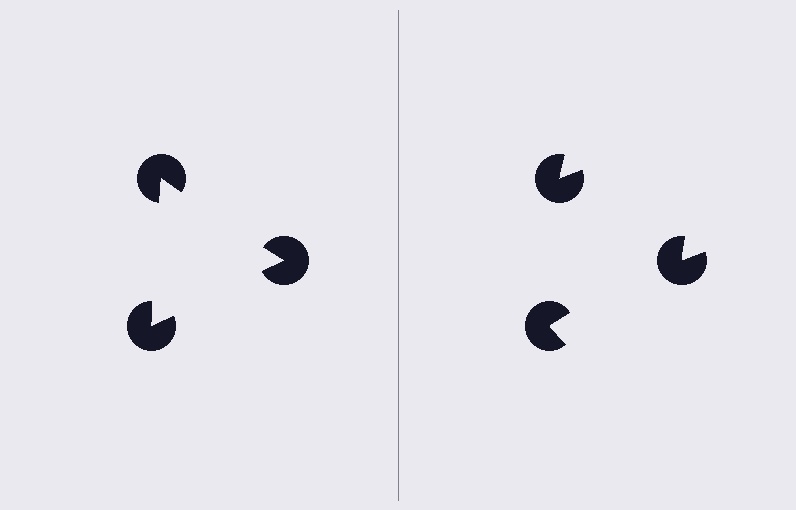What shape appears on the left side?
An illusory triangle.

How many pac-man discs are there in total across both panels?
6 — 3 on each side.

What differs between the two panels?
The pac-man discs are positioned identically on both sides; only the wedge orientations differ. On the left they align to a triangle; on the right they are misaligned.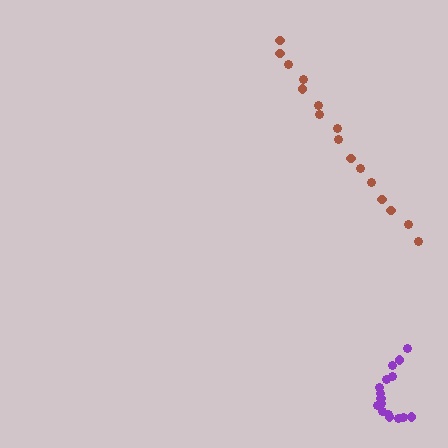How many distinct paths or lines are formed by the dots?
There are 2 distinct paths.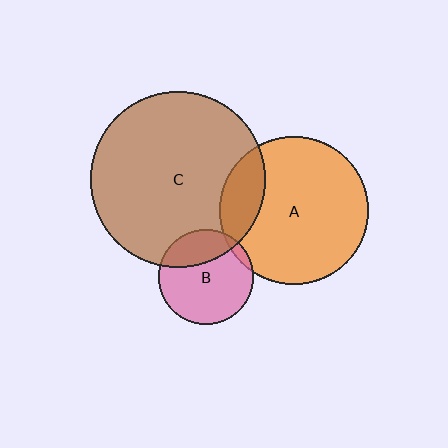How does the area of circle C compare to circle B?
Approximately 3.4 times.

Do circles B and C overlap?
Yes.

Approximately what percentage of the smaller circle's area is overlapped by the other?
Approximately 25%.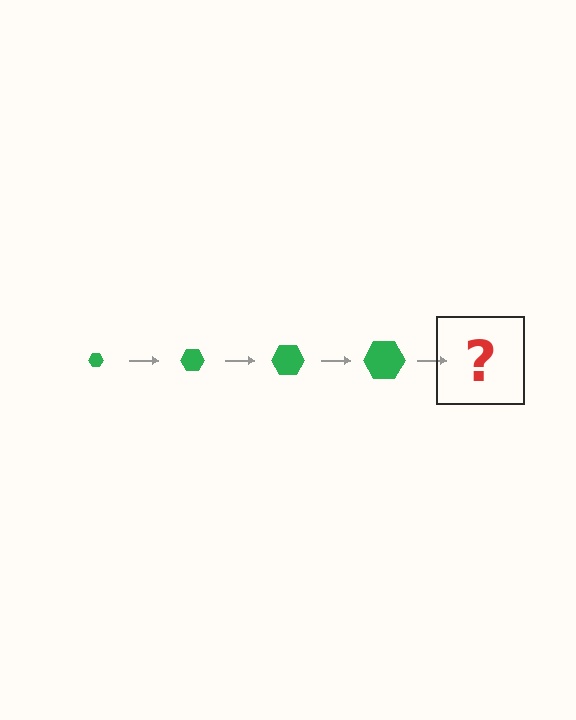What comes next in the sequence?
The next element should be a green hexagon, larger than the previous one.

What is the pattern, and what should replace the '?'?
The pattern is that the hexagon gets progressively larger each step. The '?' should be a green hexagon, larger than the previous one.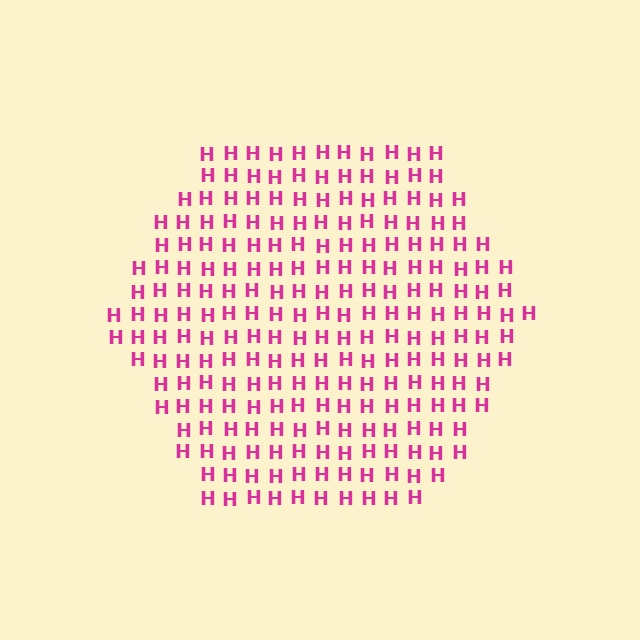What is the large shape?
The large shape is a hexagon.